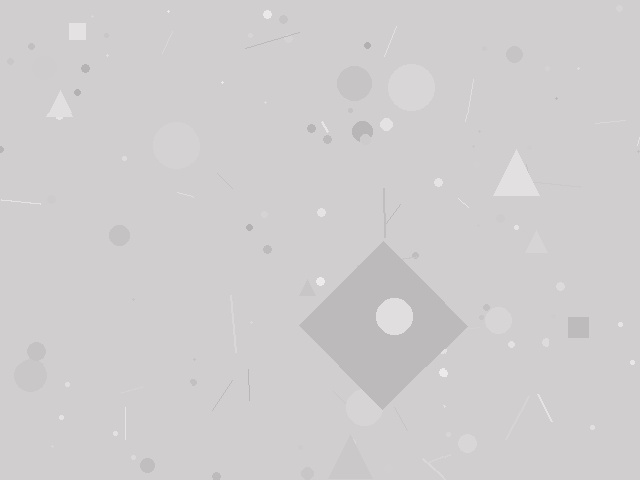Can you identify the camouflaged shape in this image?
The camouflaged shape is a diamond.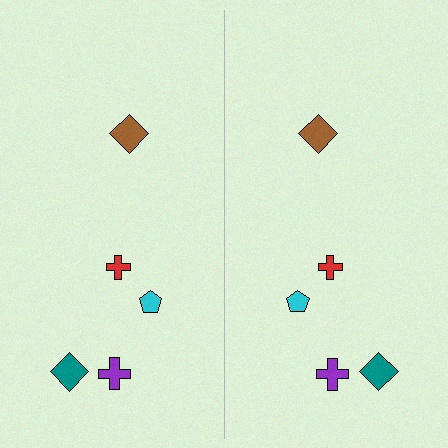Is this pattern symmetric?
Yes, this pattern has bilateral (reflection) symmetry.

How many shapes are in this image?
There are 10 shapes in this image.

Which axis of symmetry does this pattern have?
The pattern has a vertical axis of symmetry running through the center of the image.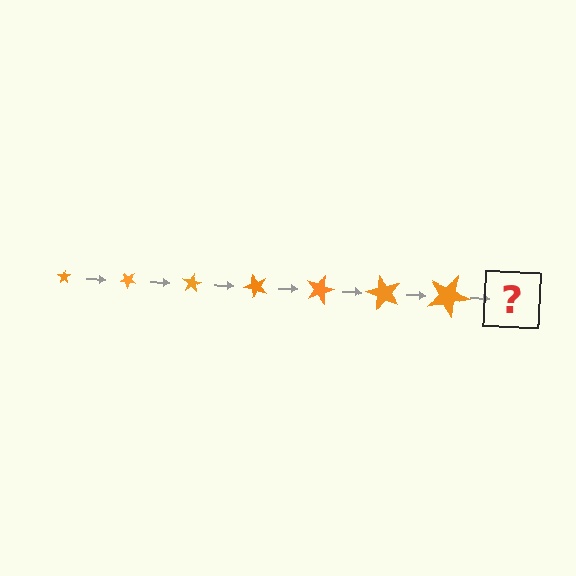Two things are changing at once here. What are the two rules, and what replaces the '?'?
The two rules are that the star grows larger each step and it rotates 40 degrees each step. The '?' should be a star, larger than the previous one and rotated 280 degrees from the start.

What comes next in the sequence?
The next element should be a star, larger than the previous one and rotated 280 degrees from the start.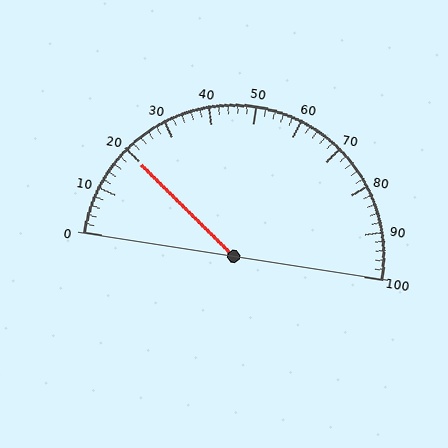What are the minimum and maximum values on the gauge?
The gauge ranges from 0 to 100.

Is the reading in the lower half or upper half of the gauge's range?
The reading is in the lower half of the range (0 to 100).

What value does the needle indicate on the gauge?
The needle indicates approximately 20.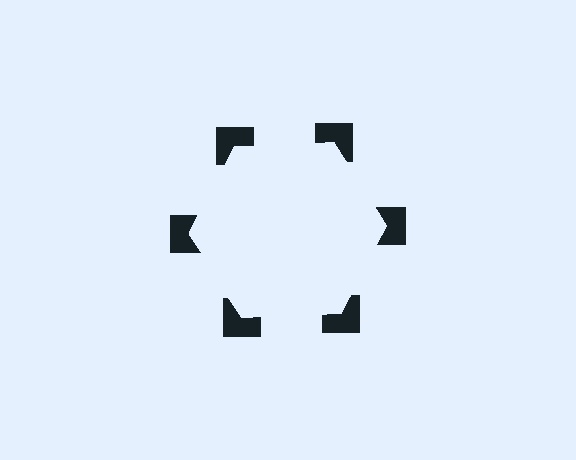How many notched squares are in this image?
There are 6 — one at each vertex of the illusory hexagon.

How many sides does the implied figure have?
6 sides.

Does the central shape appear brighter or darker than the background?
It typically appears slightly brighter than the background, even though no actual brightness change is drawn.